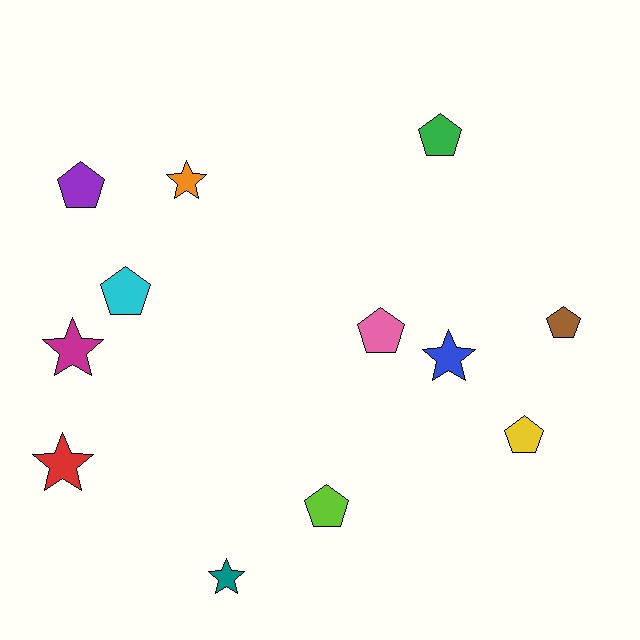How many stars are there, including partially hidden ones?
There are 5 stars.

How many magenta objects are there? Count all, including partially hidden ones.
There is 1 magenta object.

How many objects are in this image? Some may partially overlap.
There are 12 objects.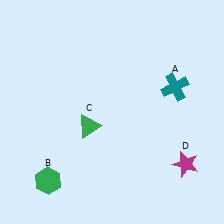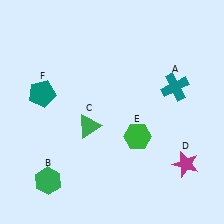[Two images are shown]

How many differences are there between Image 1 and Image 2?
There are 2 differences between the two images.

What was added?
A green hexagon (E), a teal pentagon (F) were added in Image 2.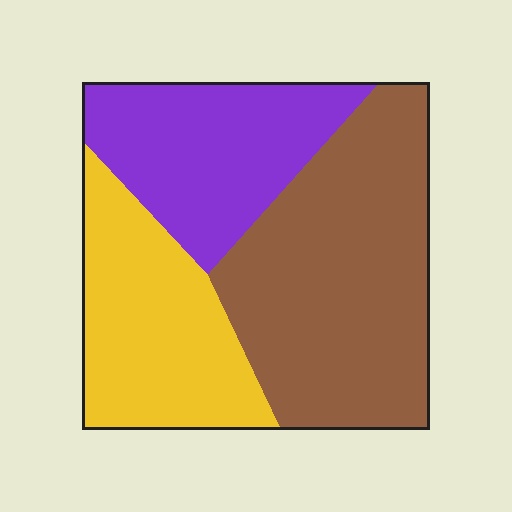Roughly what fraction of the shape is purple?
Purple covers around 25% of the shape.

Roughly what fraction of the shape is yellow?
Yellow covers around 30% of the shape.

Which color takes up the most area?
Brown, at roughly 45%.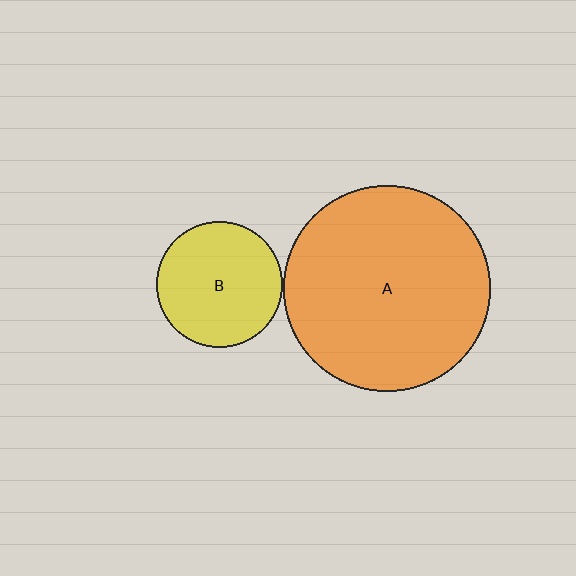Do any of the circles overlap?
No, none of the circles overlap.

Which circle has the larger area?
Circle A (orange).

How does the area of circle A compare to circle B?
Approximately 2.7 times.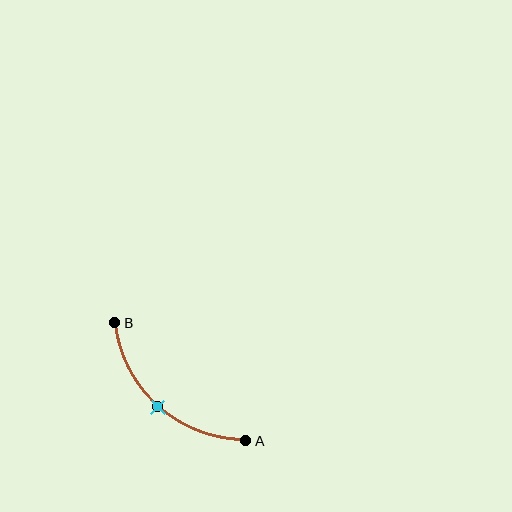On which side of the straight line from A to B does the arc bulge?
The arc bulges below and to the left of the straight line connecting A and B.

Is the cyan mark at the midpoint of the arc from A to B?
Yes. The cyan mark lies on the arc at equal arc-length from both A and B — it is the arc midpoint.